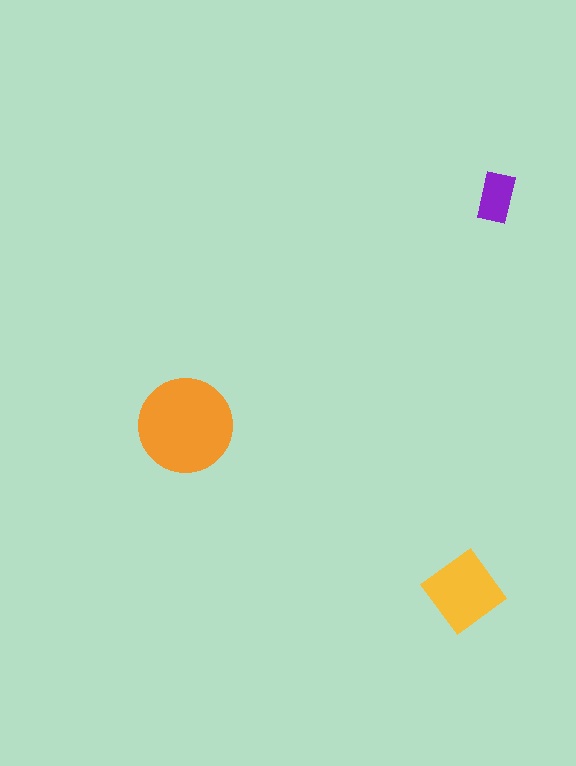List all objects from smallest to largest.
The purple rectangle, the yellow diamond, the orange circle.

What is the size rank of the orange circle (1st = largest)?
1st.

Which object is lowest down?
The yellow diamond is bottommost.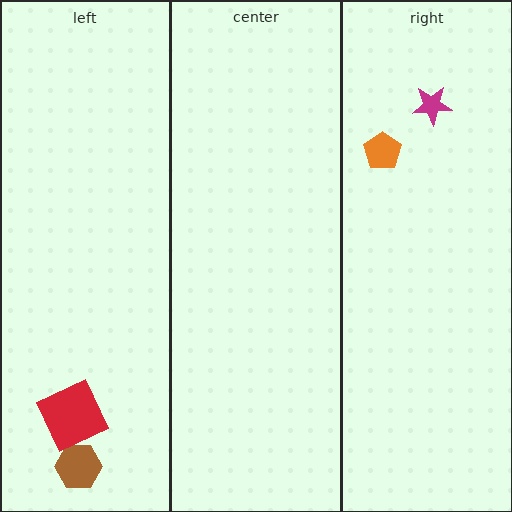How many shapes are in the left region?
2.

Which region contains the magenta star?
The right region.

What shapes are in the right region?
The orange pentagon, the magenta star.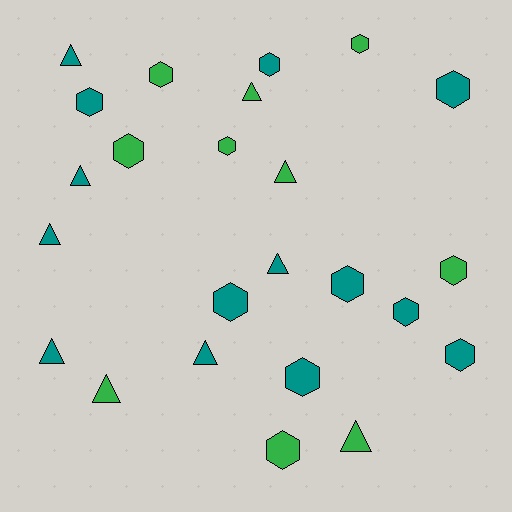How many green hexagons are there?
There are 6 green hexagons.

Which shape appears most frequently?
Hexagon, with 14 objects.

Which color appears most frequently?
Teal, with 14 objects.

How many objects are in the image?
There are 24 objects.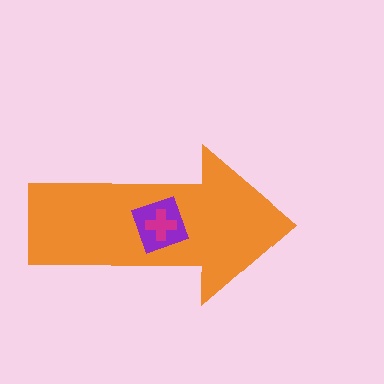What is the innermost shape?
The magenta cross.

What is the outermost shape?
The orange arrow.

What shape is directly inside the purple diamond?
The magenta cross.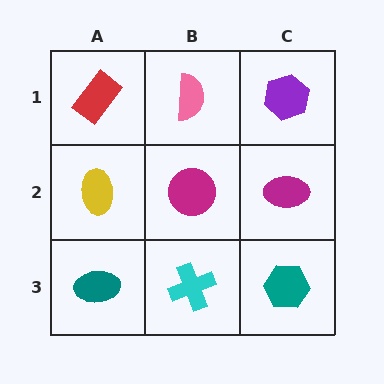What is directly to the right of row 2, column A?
A magenta circle.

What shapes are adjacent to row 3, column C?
A magenta ellipse (row 2, column C), a cyan cross (row 3, column B).